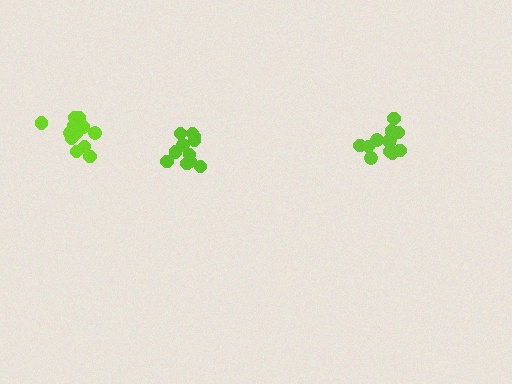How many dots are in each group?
Group 1: 12 dots, Group 2: 11 dots, Group 3: 12 dots (35 total).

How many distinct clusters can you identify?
There are 3 distinct clusters.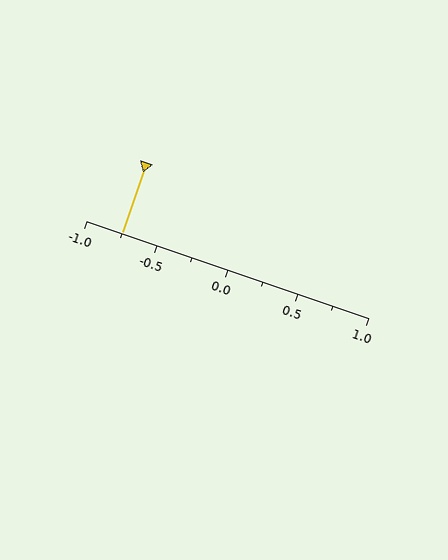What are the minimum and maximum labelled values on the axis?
The axis runs from -1.0 to 1.0.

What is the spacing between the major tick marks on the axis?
The major ticks are spaced 0.5 apart.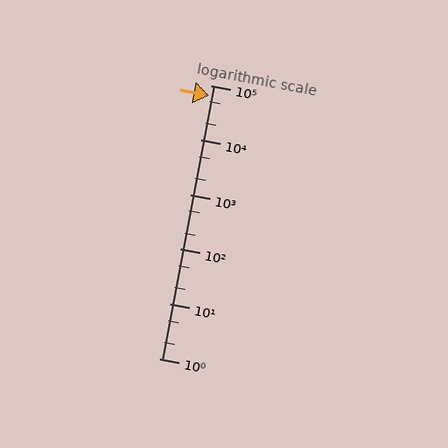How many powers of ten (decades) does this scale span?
The scale spans 5 decades, from 1 to 100000.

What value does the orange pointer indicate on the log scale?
The pointer indicates approximately 66000.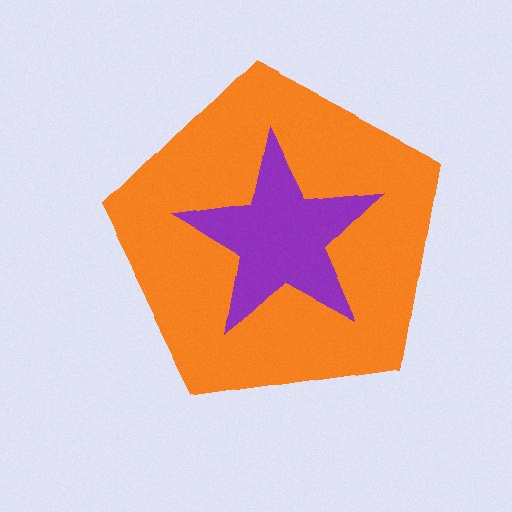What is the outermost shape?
The orange pentagon.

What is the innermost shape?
The purple star.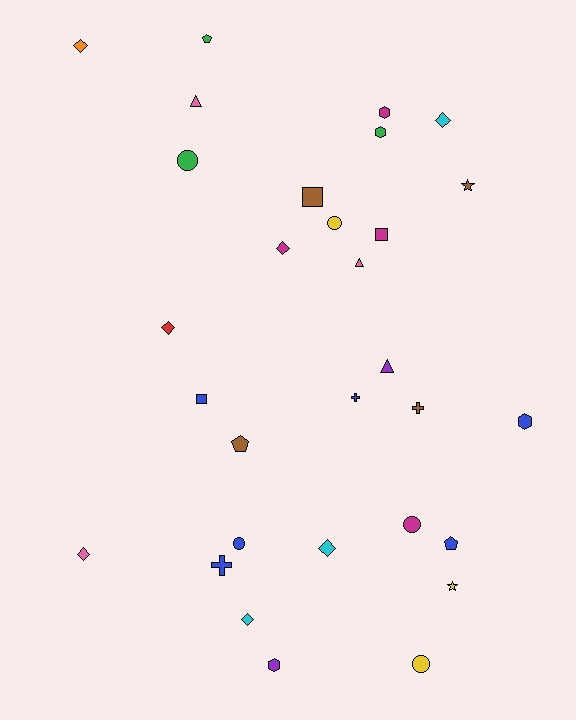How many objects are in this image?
There are 30 objects.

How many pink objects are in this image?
There are 3 pink objects.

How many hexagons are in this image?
There are 4 hexagons.